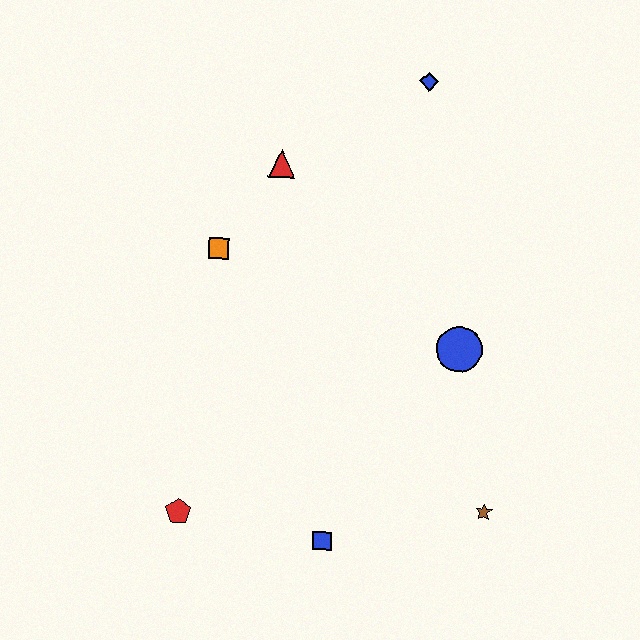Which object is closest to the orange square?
The red triangle is closest to the orange square.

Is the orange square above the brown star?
Yes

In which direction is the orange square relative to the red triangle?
The orange square is below the red triangle.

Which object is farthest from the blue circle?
The red pentagon is farthest from the blue circle.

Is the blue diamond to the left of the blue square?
No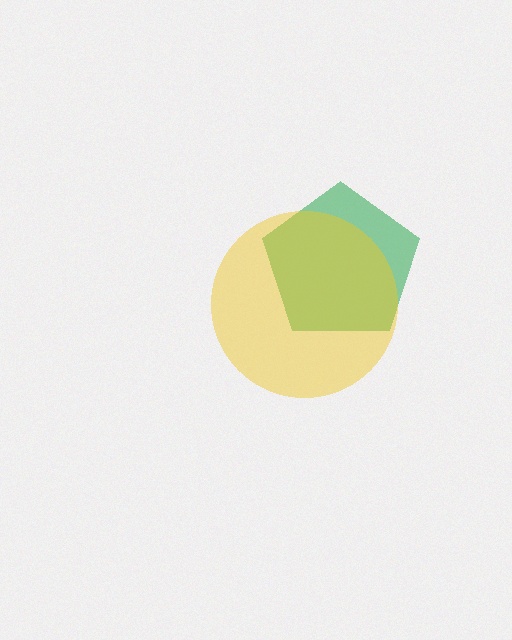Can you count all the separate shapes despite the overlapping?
Yes, there are 2 separate shapes.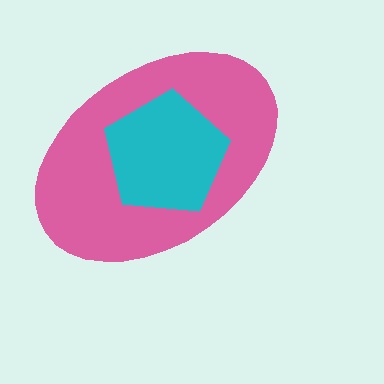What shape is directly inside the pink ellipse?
The cyan pentagon.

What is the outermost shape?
The pink ellipse.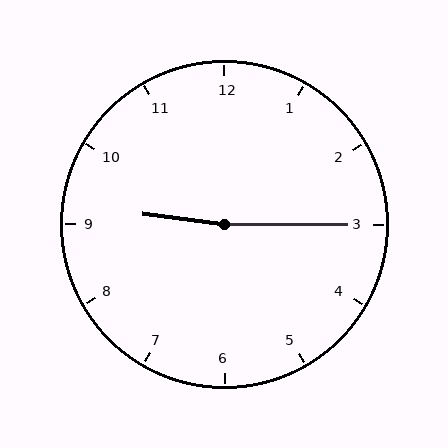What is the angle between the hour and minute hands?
Approximately 172 degrees.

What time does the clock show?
9:15.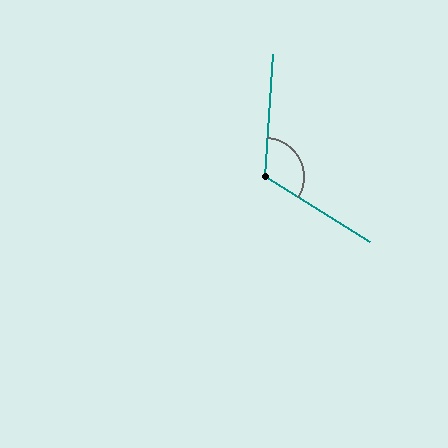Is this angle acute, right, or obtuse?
It is obtuse.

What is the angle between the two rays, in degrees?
Approximately 118 degrees.